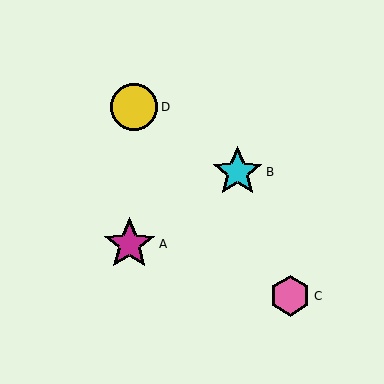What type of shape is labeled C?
Shape C is a pink hexagon.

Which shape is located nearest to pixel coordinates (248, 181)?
The cyan star (labeled B) at (237, 172) is nearest to that location.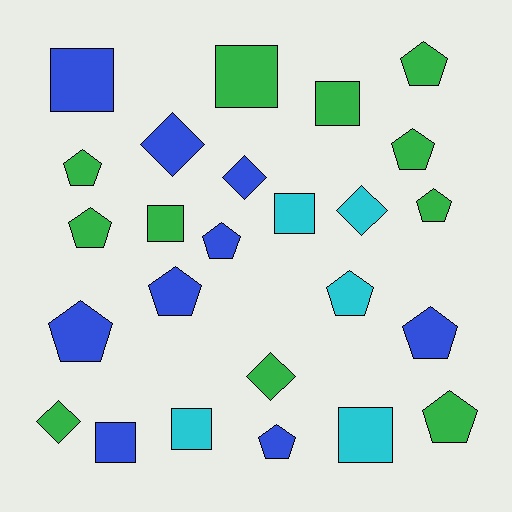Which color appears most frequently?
Green, with 11 objects.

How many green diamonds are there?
There are 2 green diamonds.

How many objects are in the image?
There are 25 objects.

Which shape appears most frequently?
Pentagon, with 12 objects.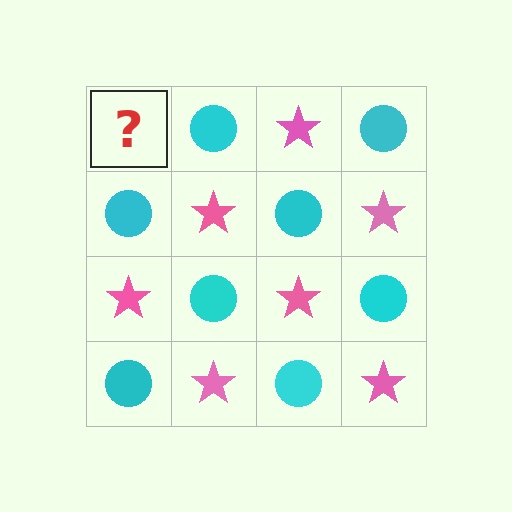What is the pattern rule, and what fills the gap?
The rule is that it alternates pink star and cyan circle in a checkerboard pattern. The gap should be filled with a pink star.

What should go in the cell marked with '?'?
The missing cell should contain a pink star.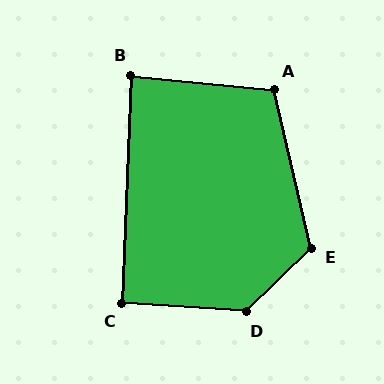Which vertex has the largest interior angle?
D, at approximately 132 degrees.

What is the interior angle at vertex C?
Approximately 92 degrees (approximately right).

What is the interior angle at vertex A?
Approximately 108 degrees (obtuse).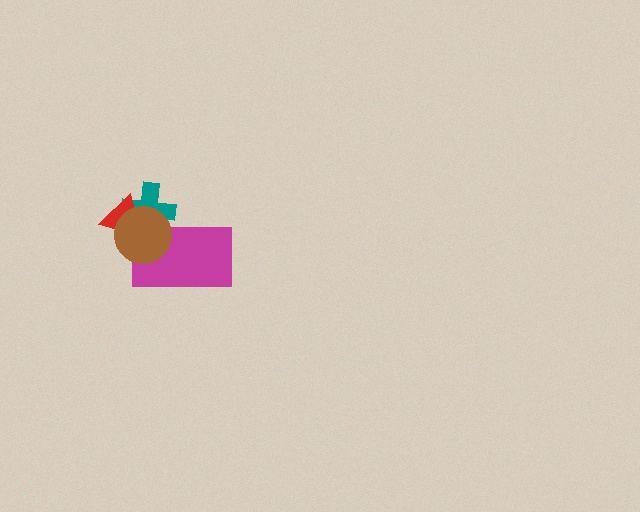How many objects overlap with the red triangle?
2 objects overlap with the red triangle.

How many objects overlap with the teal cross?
3 objects overlap with the teal cross.